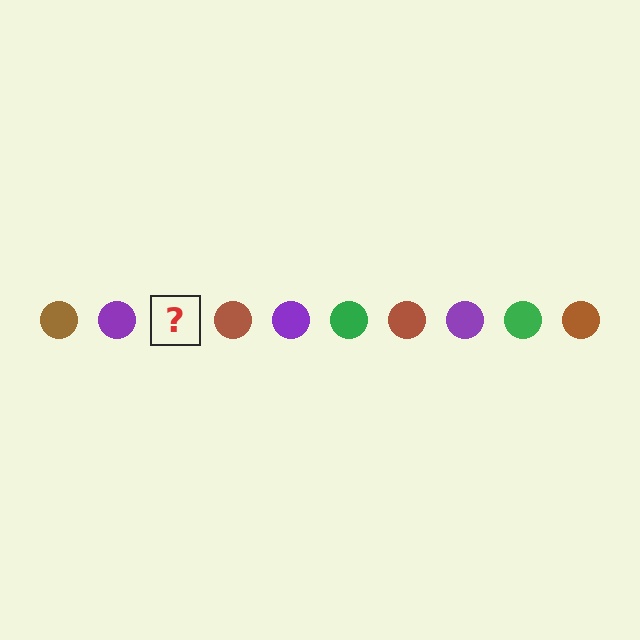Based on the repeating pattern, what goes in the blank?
The blank should be a green circle.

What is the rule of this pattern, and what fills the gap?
The rule is that the pattern cycles through brown, purple, green circles. The gap should be filled with a green circle.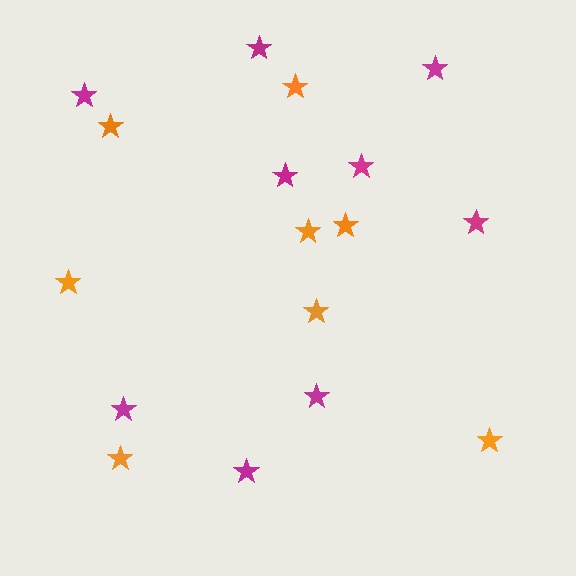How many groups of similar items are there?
There are 2 groups: one group of magenta stars (9) and one group of orange stars (8).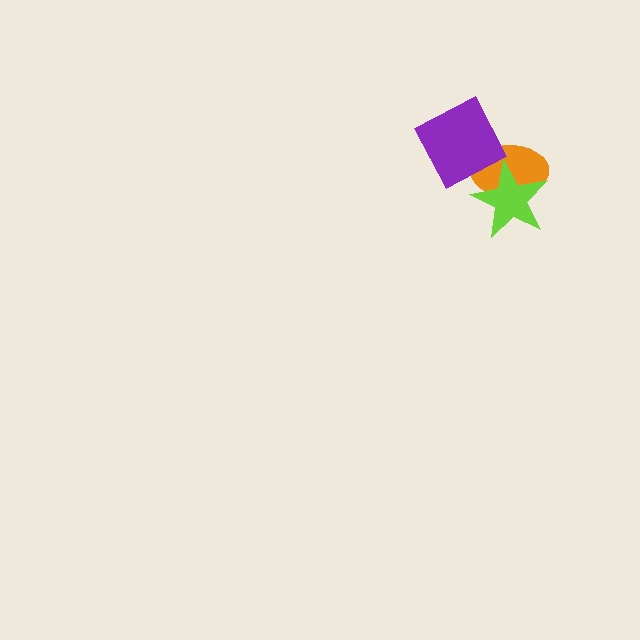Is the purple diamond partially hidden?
Yes, it is partially covered by another shape.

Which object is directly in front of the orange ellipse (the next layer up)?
The purple diamond is directly in front of the orange ellipse.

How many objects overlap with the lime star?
2 objects overlap with the lime star.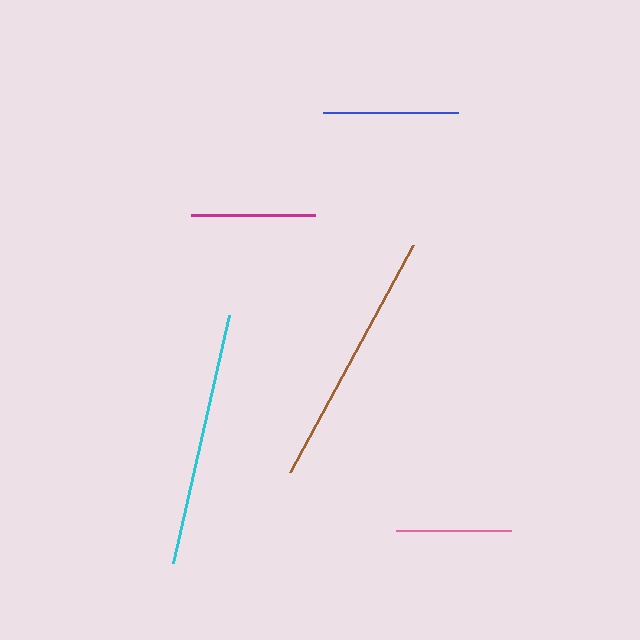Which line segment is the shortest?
The pink line is the shortest at approximately 115 pixels.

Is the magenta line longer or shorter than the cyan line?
The cyan line is longer than the magenta line.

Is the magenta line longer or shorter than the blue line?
The blue line is longer than the magenta line.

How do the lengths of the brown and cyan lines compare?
The brown and cyan lines are approximately the same length.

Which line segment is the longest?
The brown line is the longest at approximately 258 pixels.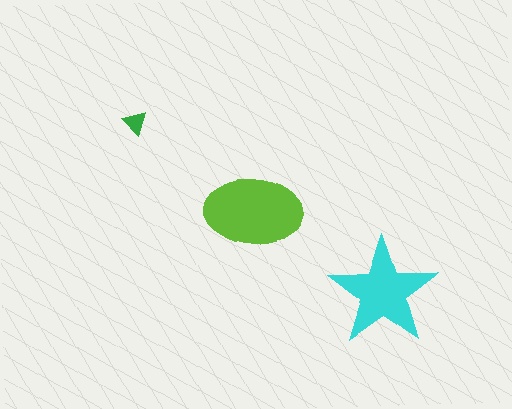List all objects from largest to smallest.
The lime ellipse, the cyan star, the green triangle.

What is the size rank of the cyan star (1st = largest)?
2nd.